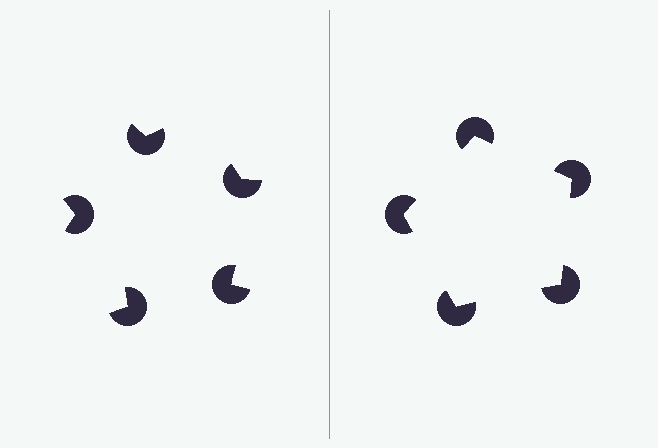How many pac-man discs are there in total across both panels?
10 — 5 on each side.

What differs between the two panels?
The pac-man discs are positioned identically on both sides; only the wedge orientations differ. On the right they align to a pentagon; on the left they are misaligned.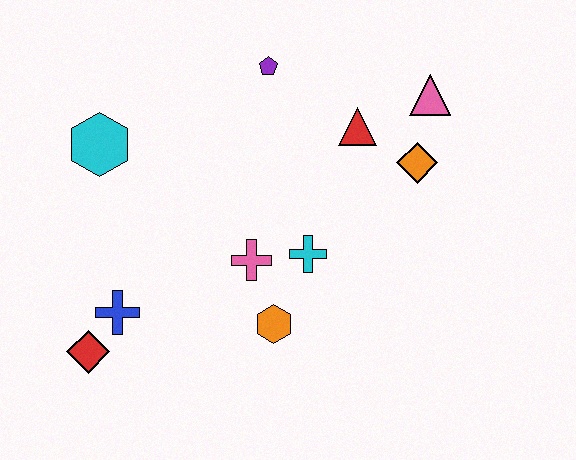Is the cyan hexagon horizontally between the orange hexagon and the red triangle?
No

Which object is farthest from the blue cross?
The pink triangle is farthest from the blue cross.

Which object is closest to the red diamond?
The blue cross is closest to the red diamond.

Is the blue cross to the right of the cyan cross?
No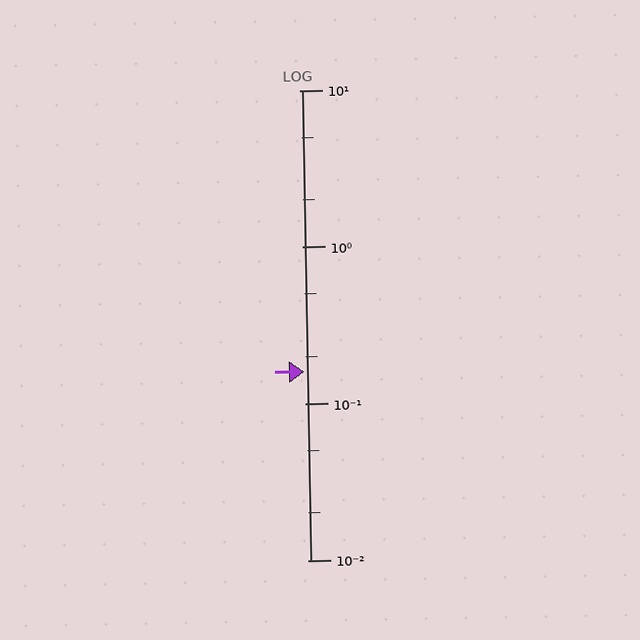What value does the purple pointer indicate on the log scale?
The pointer indicates approximately 0.16.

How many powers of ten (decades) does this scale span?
The scale spans 3 decades, from 0.01 to 10.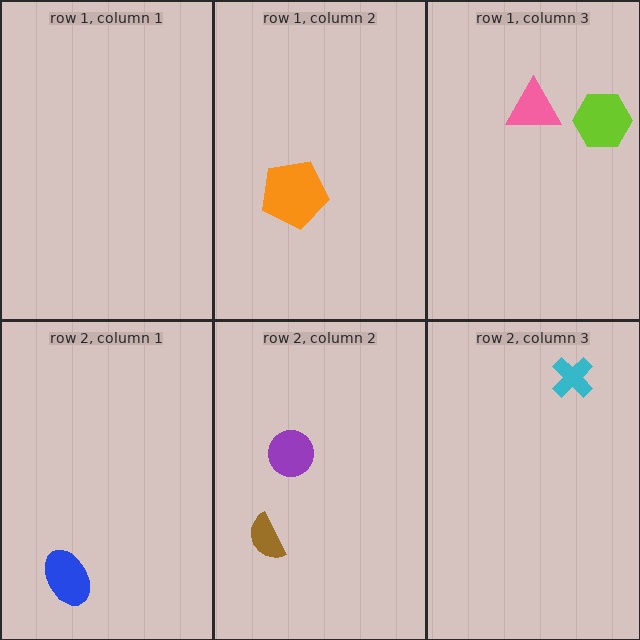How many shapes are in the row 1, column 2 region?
1.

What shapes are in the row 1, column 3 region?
The lime hexagon, the pink triangle.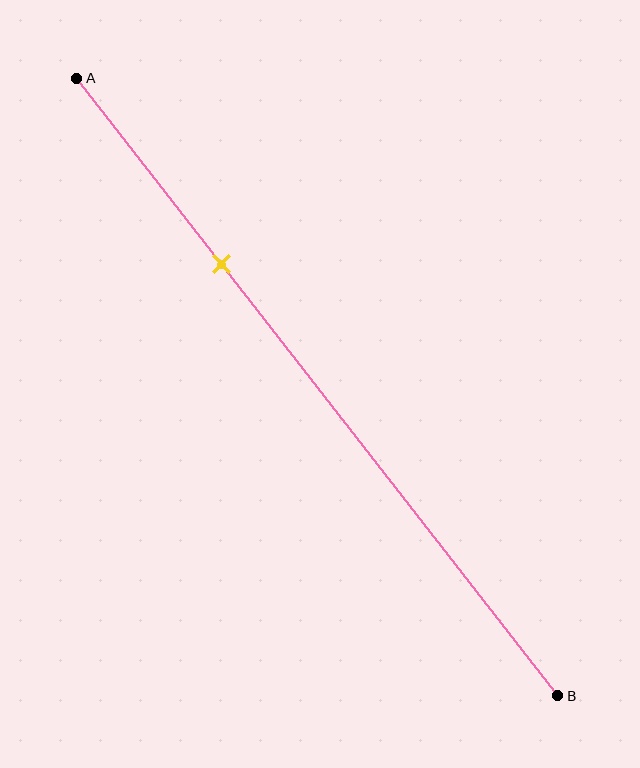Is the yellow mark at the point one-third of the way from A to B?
No, the mark is at about 30% from A, not at the 33% one-third point.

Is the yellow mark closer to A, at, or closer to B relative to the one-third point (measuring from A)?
The yellow mark is closer to point A than the one-third point of segment AB.